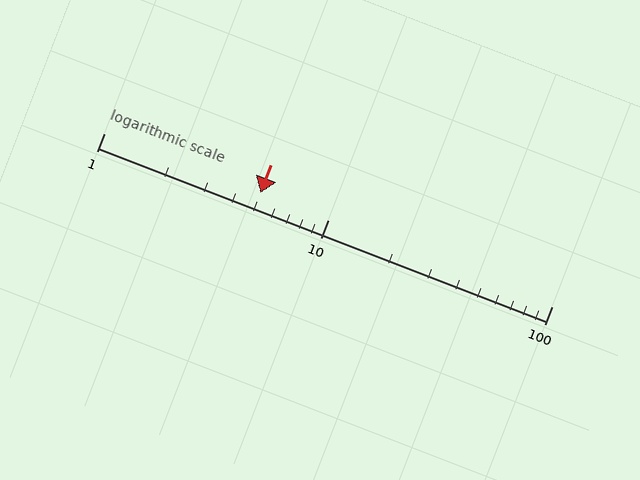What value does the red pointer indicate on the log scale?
The pointer indicates approximately 5.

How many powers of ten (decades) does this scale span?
The scale spans 2 decades, from 1 to 100.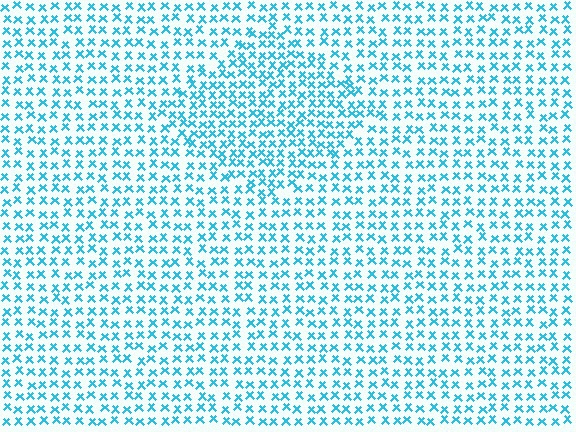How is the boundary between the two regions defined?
The boundary is defined by a change in element density (approximately 1.5x ratio). All elements are the same color, size, and shape.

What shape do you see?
I see a diamond.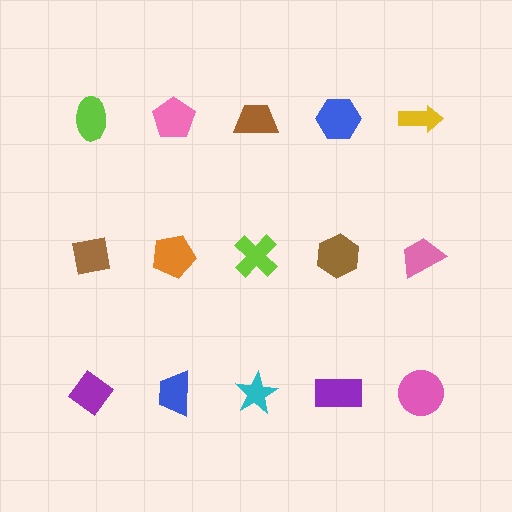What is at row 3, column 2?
A blue trapezoid.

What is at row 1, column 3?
A brown trapezoid.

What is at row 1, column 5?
A yellow arrow.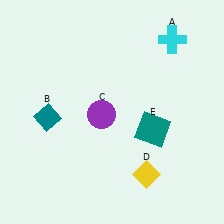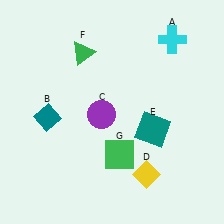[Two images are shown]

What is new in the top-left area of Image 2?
A green triangle (F) was added in the top-left area of Image 2.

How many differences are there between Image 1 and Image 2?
There are 2 differences between the two images.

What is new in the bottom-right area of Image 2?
A green square (G) was added in the bottom-right area of Image 2.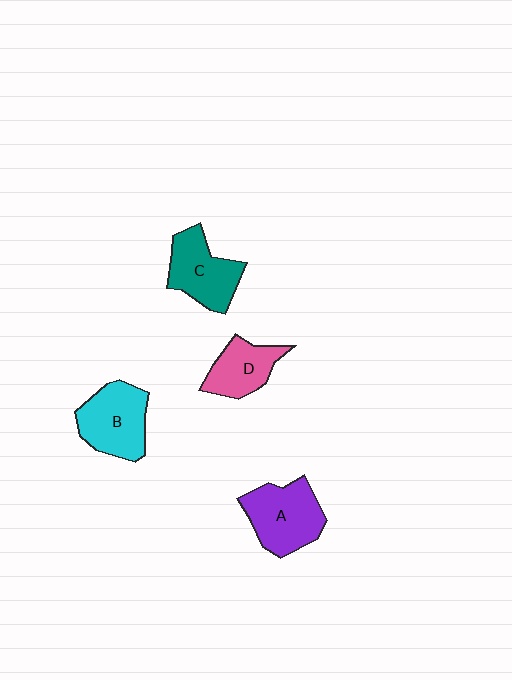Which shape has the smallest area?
Shape D (pink).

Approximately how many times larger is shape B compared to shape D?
Approximately 1.3 times.